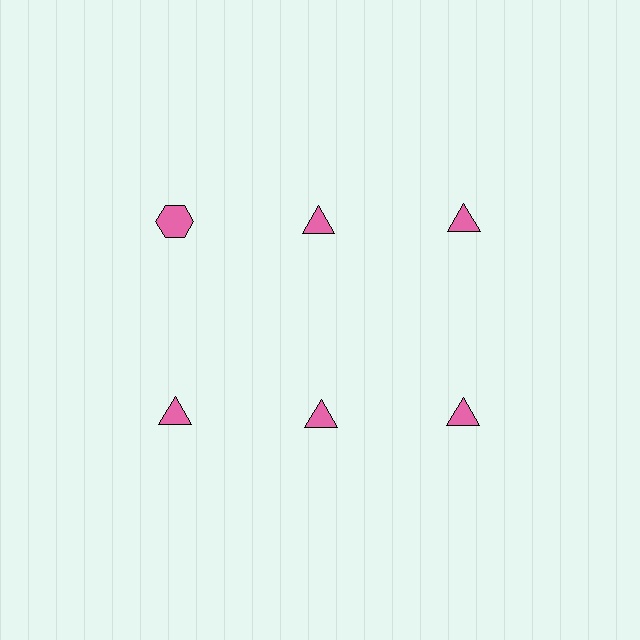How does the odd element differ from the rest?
It has a different shape: hexagon instead of triangle.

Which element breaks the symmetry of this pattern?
The pink hexagon in the top row, leftmost column breaks the symmetry. All other shapes are pink triangles.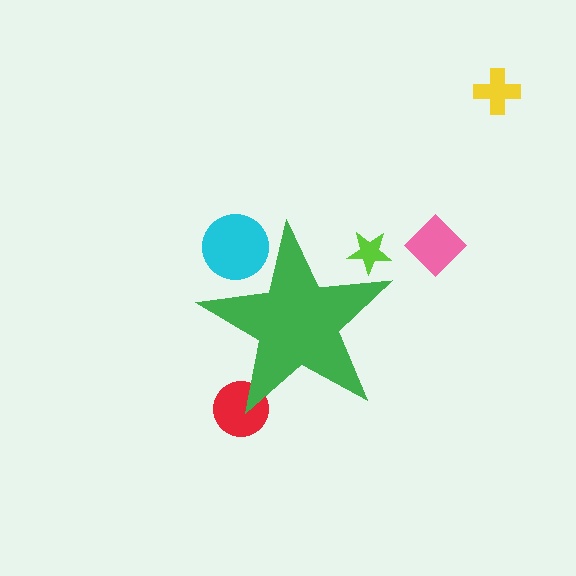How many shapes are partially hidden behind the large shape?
3 shapes are partially hidden.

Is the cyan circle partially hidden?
Yes, the cyan circle is partially hidden behind the green star.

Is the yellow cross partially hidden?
No, the yellow cross is fully visible.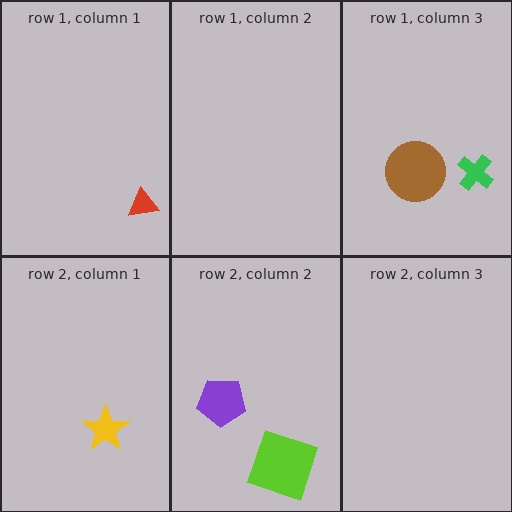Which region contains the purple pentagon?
The row 2, column 2 region.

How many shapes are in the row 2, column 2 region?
2.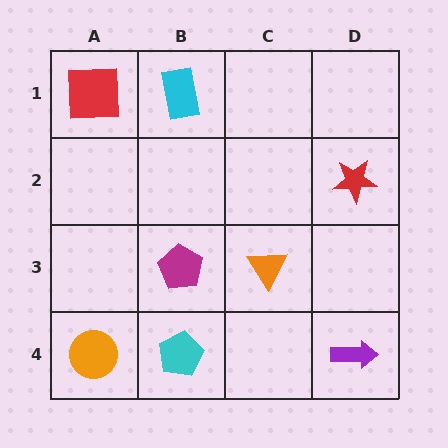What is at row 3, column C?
An orange triangle.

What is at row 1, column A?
A red square.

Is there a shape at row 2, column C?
No, that cell is empty.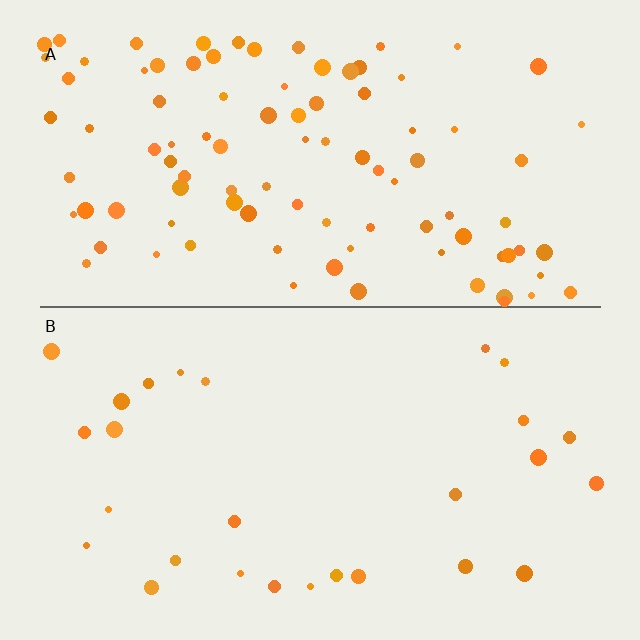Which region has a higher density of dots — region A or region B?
A (the top).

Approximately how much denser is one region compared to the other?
Approximately 3.6× — region A over region B.